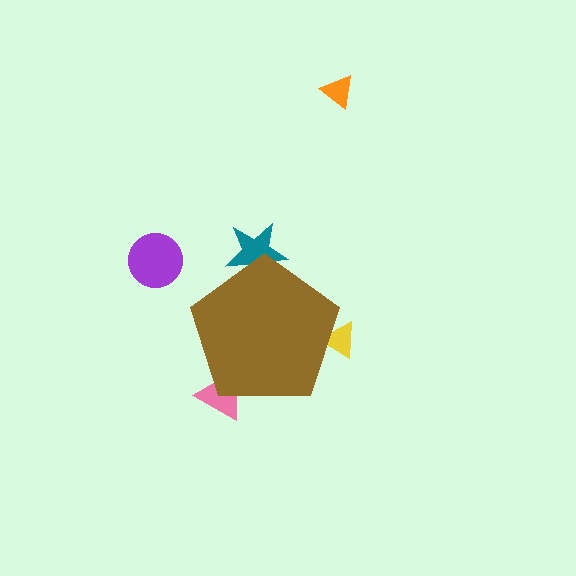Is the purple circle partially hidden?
No, the purple circle is fully visible.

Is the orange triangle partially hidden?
No, the orange triangle is fully visible.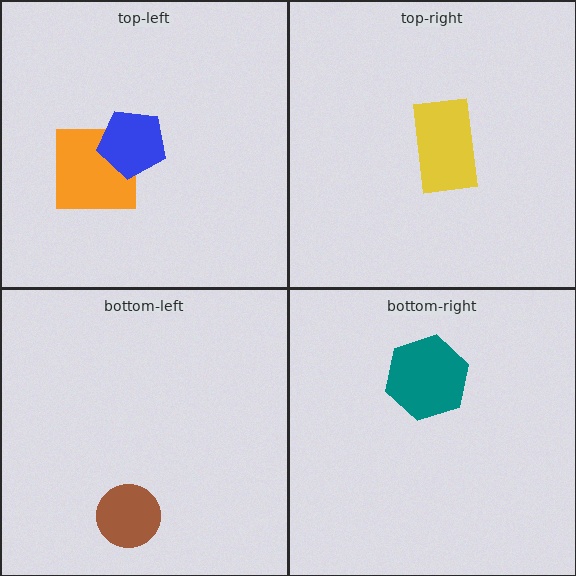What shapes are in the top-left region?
The orange square, the blue pentagon.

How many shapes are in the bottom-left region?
1.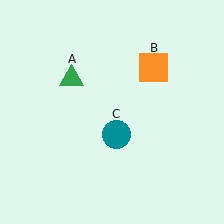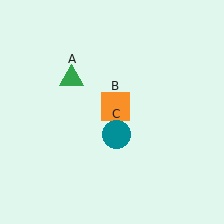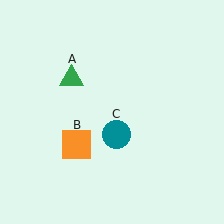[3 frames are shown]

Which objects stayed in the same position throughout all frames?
Green triangle (object A) and teal circle (object C) remained stationary.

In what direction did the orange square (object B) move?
The orange square (object B) moved down and to the left.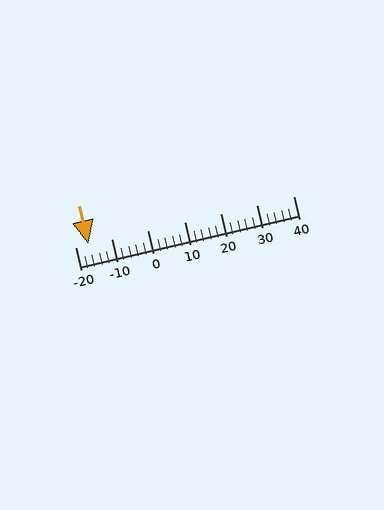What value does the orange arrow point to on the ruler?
The orange arrow points to approximately -16.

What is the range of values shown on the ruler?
The ruler shows values from -20 to 40.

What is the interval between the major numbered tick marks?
The major tick marks are spaced 10 units apart.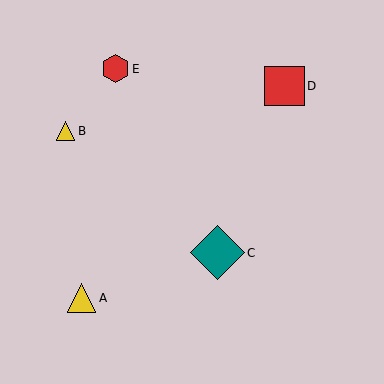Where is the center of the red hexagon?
The center of the red hexagon is at (115, 69).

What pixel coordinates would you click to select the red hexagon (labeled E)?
Click at (115, 69) to select the red hexagon E.